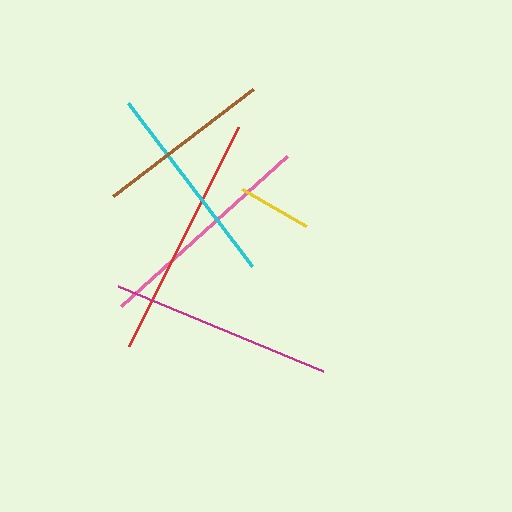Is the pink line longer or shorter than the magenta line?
The pink line is longer than the magenta line.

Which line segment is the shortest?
The yellow line is the shortest at approximately 74 pixels.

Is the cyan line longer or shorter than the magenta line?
The magenta line is longer than the cyan line.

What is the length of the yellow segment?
The yellow segment is approximately 74 pixels long.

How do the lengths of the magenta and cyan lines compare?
The magenta and cyan lines are approximately the same length.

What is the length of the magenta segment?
The magenta segment is approximately 222 pixels long.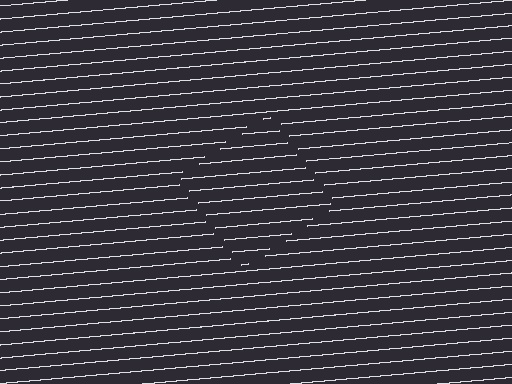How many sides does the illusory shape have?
4 sides — the line-ends trace a square.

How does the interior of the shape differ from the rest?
The interior of the shape contains the same grating, shifted by half a period — the contour is defined by the phase discontinuity where line-ends from the inner and outer gratings abut.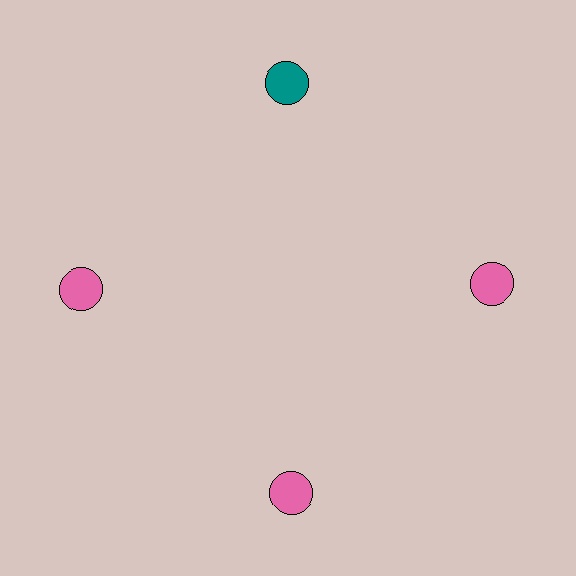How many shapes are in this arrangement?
There are 4 shapes arranged in a ring pattern.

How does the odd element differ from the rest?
It has a different color: teal instead of pink.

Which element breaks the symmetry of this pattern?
The teal circle at roughly the 12 o'clock position breaks the symmetry. All other shapes are pink circles.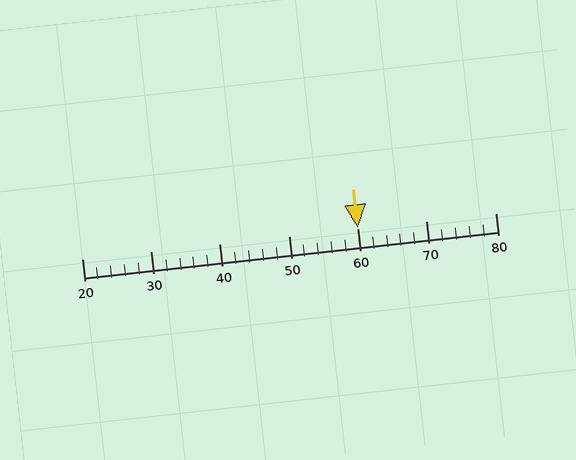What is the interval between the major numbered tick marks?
The major tick marks are spaced 10 units apart.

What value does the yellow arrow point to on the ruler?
The yellow arrow points to approximately 60.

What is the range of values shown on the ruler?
The ruler shows values from 20 to 80.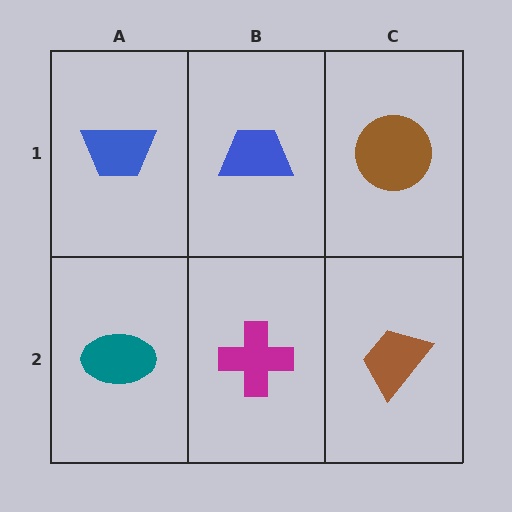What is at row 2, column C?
A brown trapezoid.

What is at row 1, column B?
A blue trapezoid.